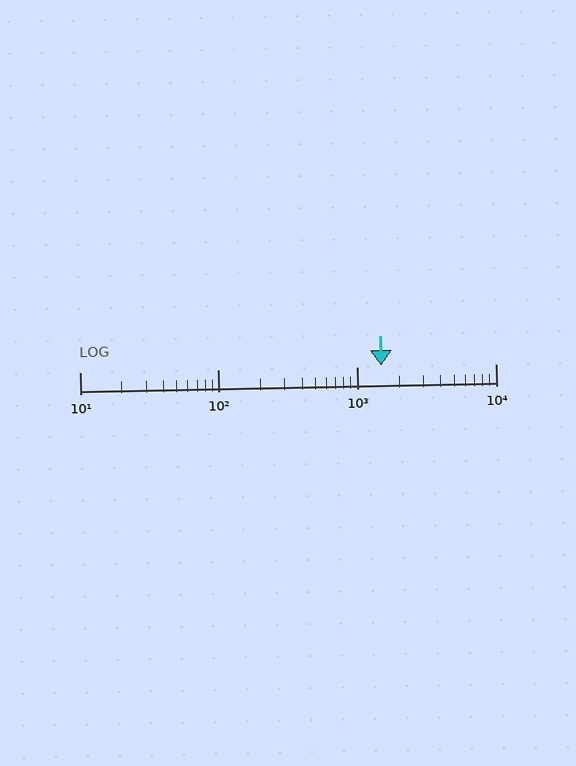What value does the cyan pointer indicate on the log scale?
The pointer indicates approximately 1500.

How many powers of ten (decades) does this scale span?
The scale spans 3 decades, from 10 to 10000.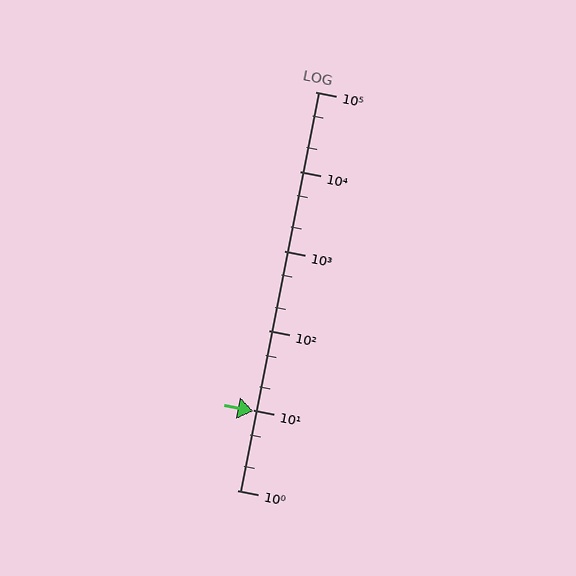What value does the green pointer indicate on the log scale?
The pointer indicates approximately 9.9.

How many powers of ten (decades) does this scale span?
The scale spans 5 decades, from 1 to 100000.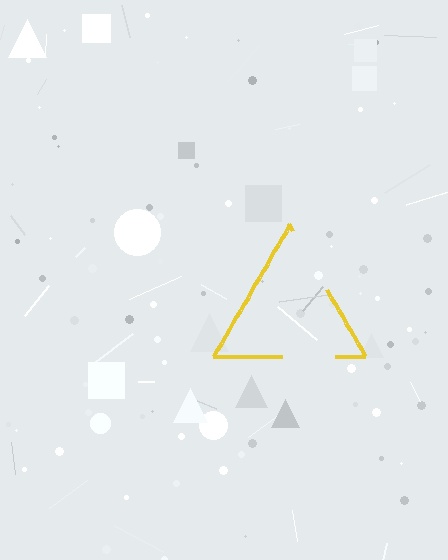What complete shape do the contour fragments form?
The contour fragments form a triangle.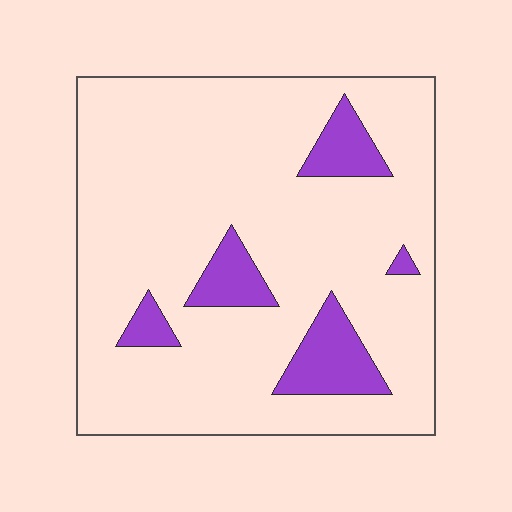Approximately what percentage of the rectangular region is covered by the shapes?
Approximately 15%.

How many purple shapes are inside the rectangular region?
5.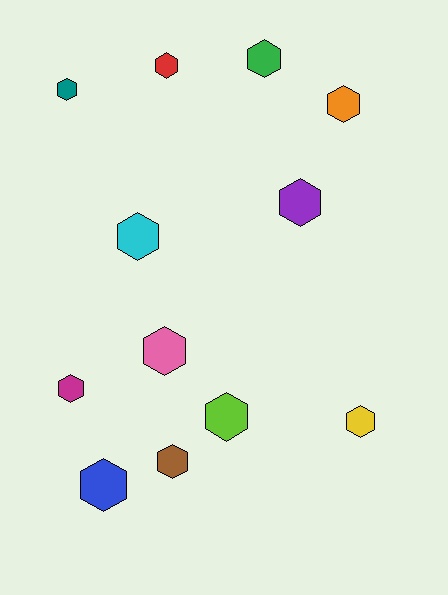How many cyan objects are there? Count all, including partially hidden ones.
There is 1 cyan object.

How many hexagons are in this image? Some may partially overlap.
There are 12 hexagons.